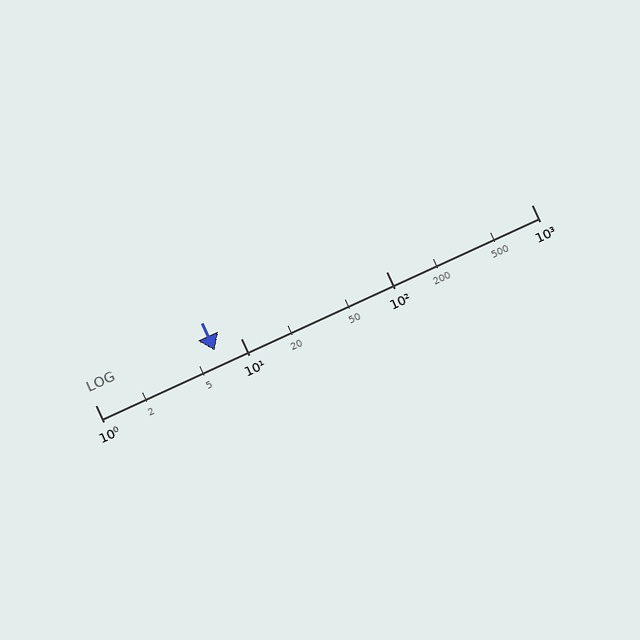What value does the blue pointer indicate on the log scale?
The pointer indicates approximately 6.6.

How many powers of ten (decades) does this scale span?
The scale spans 3 decades, from 1 to 1000.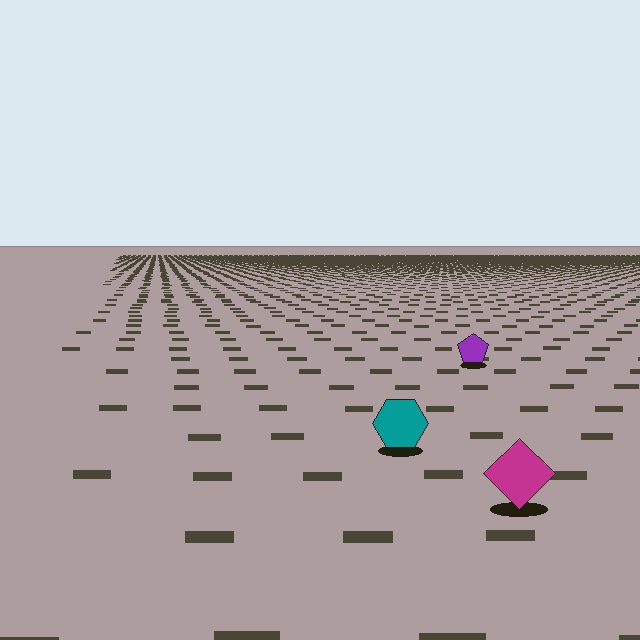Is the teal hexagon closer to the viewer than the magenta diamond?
No. The magenta diamond is closer — you can tell from the texture gradient: the ground texture is coarser near it.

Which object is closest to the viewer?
The magenta diamond is closest. The texture marks near it are larger and more spread out.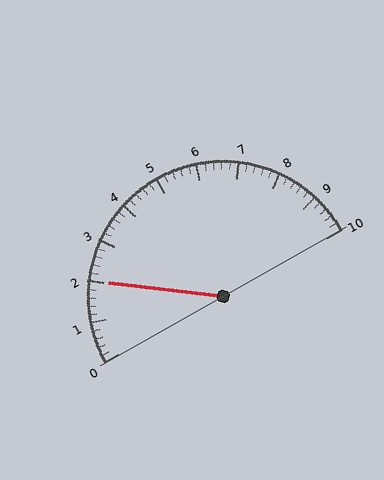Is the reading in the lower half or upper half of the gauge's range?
The reading is in the lower half of the range (0 to 10).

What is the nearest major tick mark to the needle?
The nearest major tick mark is 2.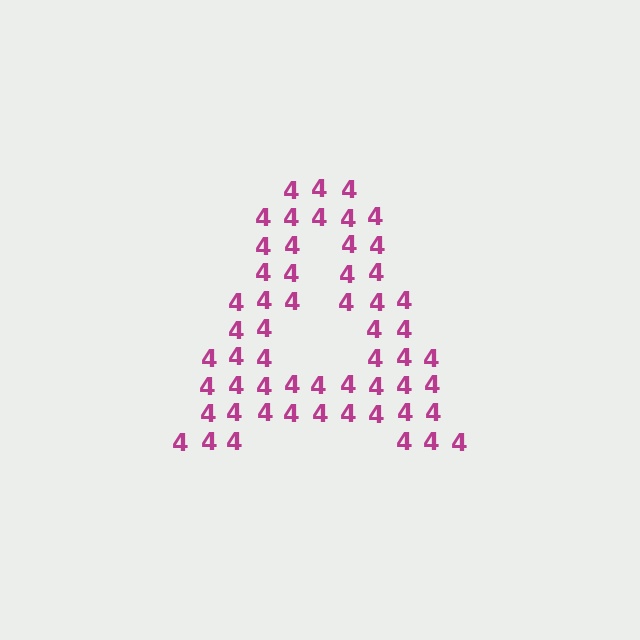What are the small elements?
The small elements are digit 4's.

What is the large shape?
The large shape is the letter A.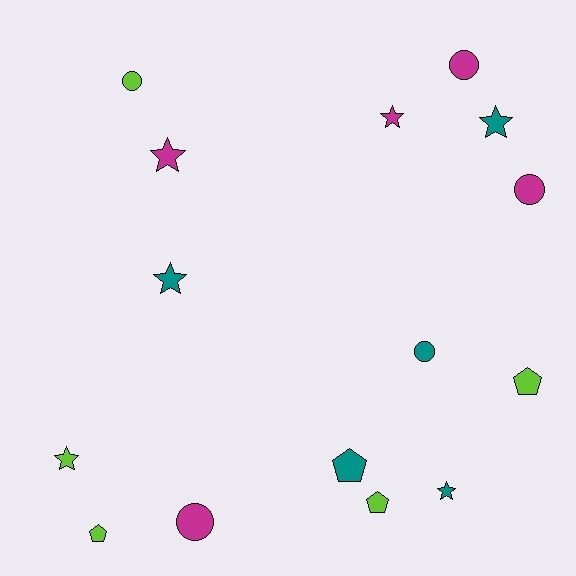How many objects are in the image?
There are 15 objects.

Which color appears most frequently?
Lime, with 5 objects.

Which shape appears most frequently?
Star, with 6 objects.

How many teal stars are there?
There are 3 teal stars.